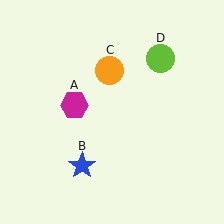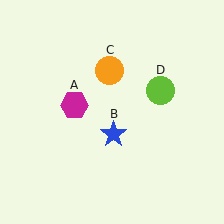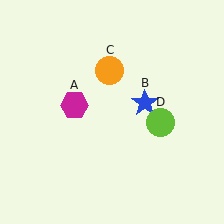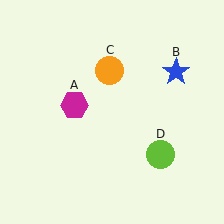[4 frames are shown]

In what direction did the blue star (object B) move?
The blue star (object B) moved up and to the right.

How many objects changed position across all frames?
2 objects changed position: blue star (object B), lime circle (object D).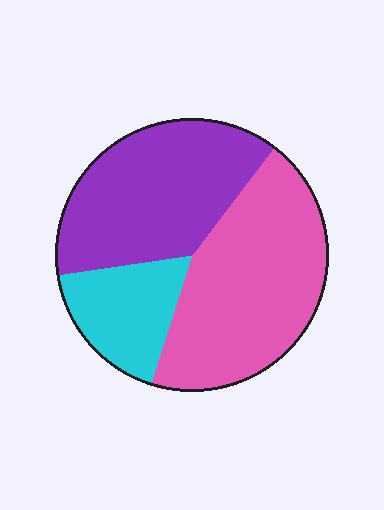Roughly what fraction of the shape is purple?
Purple takes up between a third and a half of the shape.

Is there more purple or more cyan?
Purple.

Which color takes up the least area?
Cyan, at roughly 20%.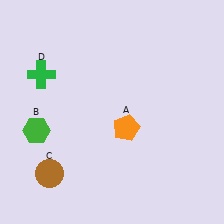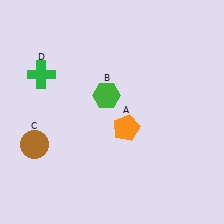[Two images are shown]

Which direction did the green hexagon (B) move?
The green hexagon (B) moved right.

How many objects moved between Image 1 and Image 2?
2 objects moved between the two images.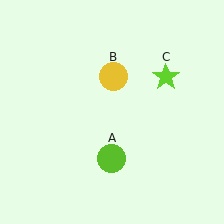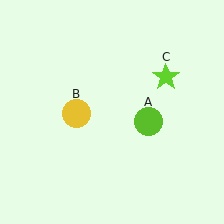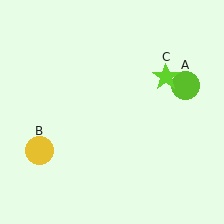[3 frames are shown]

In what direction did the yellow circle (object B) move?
The yellow circle (object B) moved down and to the left.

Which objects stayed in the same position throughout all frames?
Lime star (object C) remained stationary.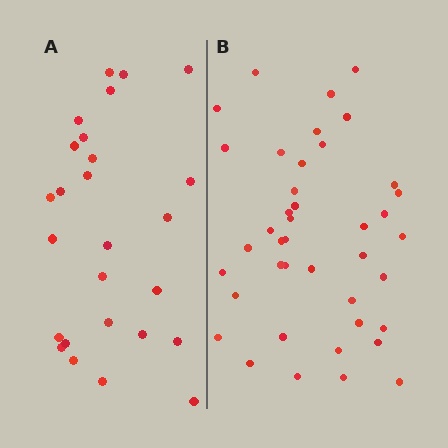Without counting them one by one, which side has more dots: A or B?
Region B (the right region) has more dots.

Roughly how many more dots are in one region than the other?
Region B has approximately 15 more dots than region A.